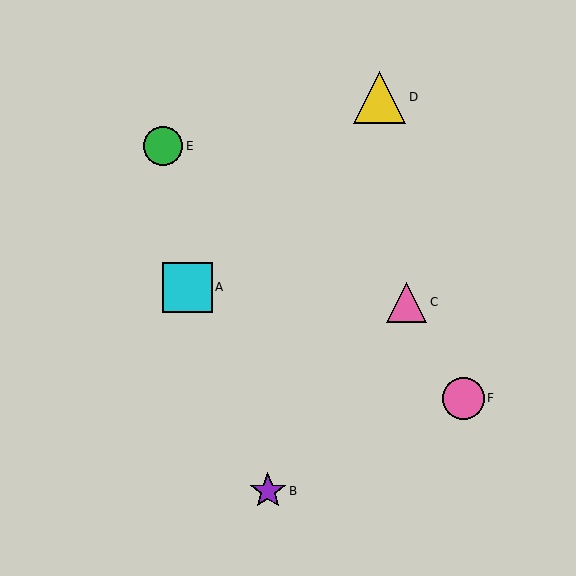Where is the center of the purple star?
The center of the purple star is at (268, 491).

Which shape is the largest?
The yellow triangle (labeled D) is the largest.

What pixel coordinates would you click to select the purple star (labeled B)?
Click at (268, 491) to select the purple star B.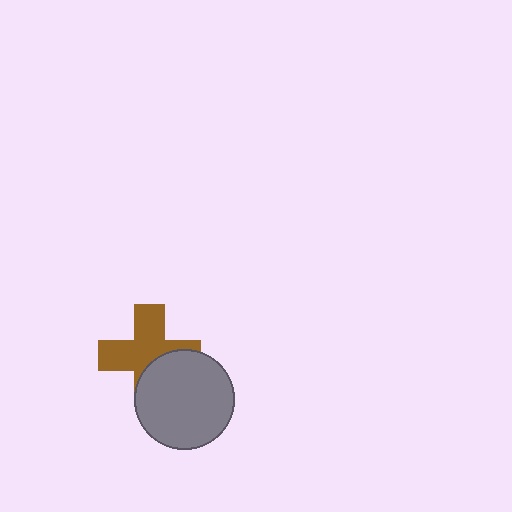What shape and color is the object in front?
The object in front is a gray circle.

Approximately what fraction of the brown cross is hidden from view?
Roughly 37% of the brown cross is hidden behind the gray circle.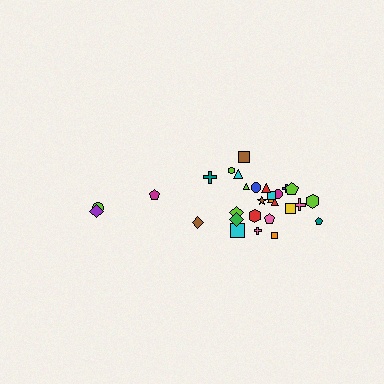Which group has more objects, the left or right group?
The right group.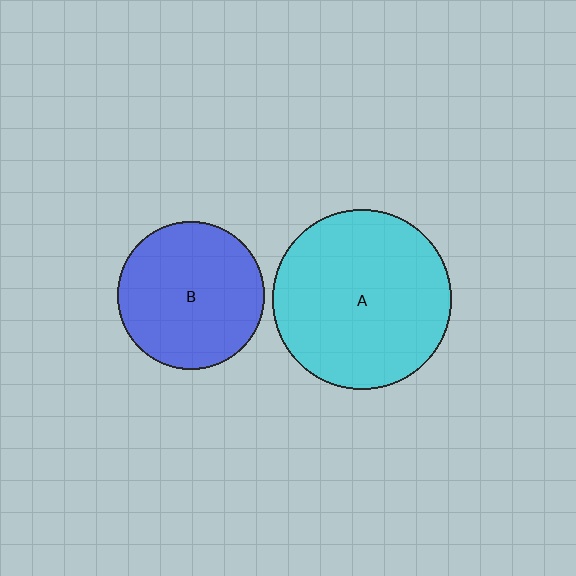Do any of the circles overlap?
No, none of the circles overlap.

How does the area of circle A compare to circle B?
Approximately 1.5 times.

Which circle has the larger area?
Circle A (cyan).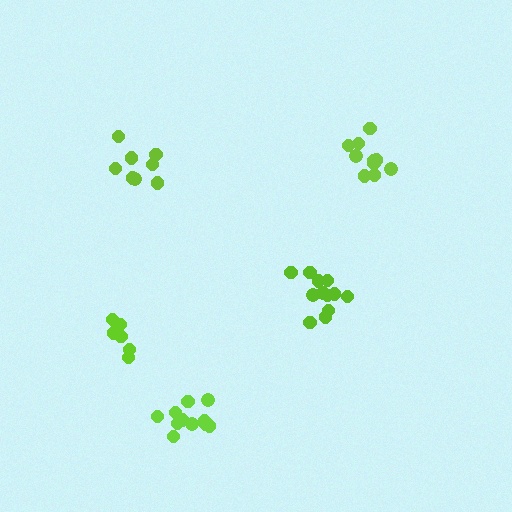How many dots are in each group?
Group 1: 6 dots, Group 2: 10 dots, Group 3: 8 dots, Group 4: 12 dots, Group 5: 11 dots (47 total).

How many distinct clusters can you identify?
There are 5 distinct clusters.